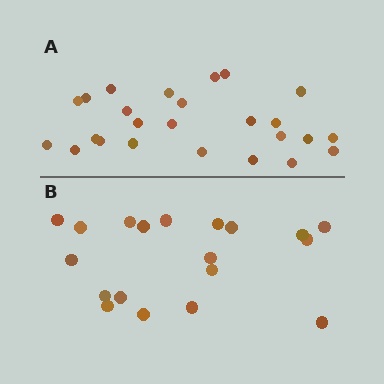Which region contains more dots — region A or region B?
Region A (the top region) has more dots.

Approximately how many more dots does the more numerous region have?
Region A has about 6 more dots than region B.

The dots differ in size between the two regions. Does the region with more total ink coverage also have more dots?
No. Region B has more total ink coverage because its dots are larger, but region A actually contains more individual dots. Total area can be misleading — the number of items is what matters here.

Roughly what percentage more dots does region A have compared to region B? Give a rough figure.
About 30% more.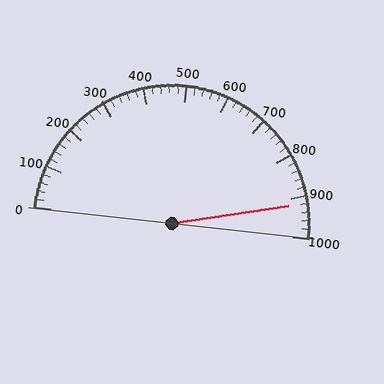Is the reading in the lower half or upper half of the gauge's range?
The reading is in the upper half of the range (0 to 1000).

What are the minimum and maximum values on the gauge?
The gauge ranges from 0 to 1000.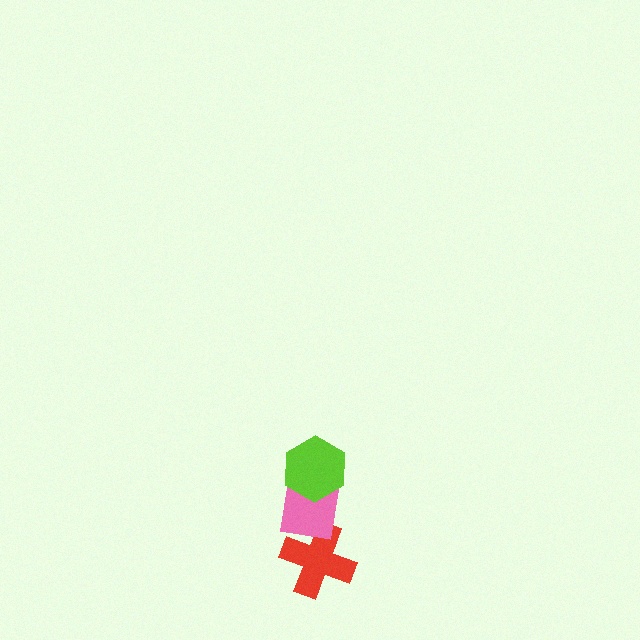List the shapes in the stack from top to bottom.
From top to bottom: the lime hexagon, the pink square, the red cross.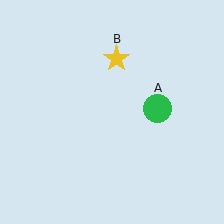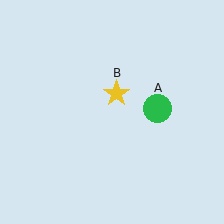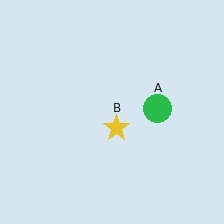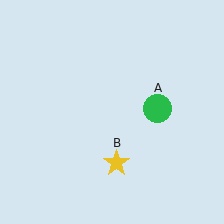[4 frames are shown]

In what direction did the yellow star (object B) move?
The yellow star (object B) moved down.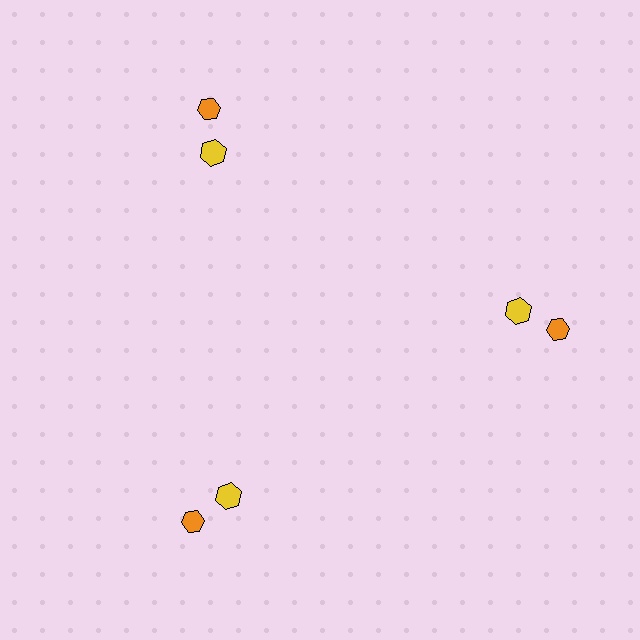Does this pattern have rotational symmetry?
Yes, this pattern has 3-fold rotational symmetry. It looks the same after rotating 120 degrees around the center.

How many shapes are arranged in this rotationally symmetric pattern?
There are 6 shapes, arranged in 3 groups of 2.